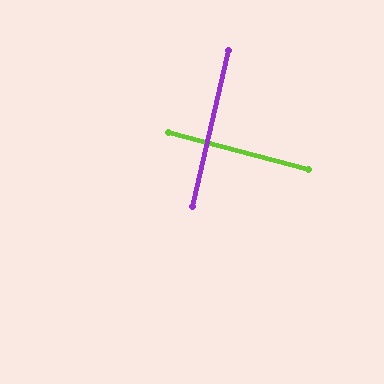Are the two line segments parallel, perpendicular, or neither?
Perpendicular — they meet at approximately 88°.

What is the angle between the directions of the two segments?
Approximately 88 degrees.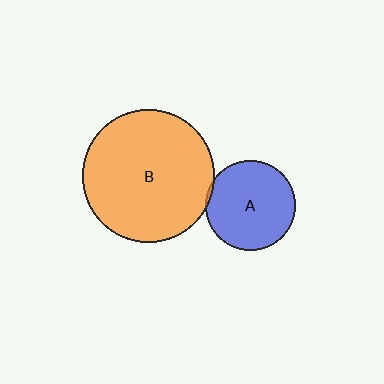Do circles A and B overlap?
Yes.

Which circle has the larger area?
Circle B (orange).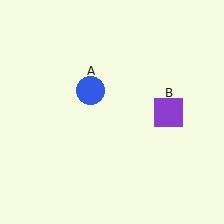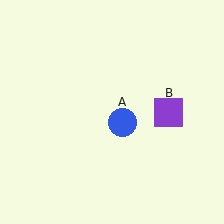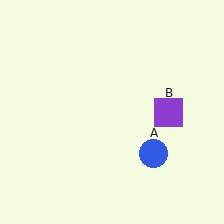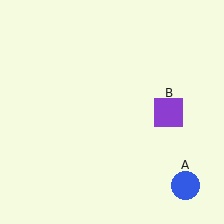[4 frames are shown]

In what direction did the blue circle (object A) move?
The blue circle (object A) moved down and to the right.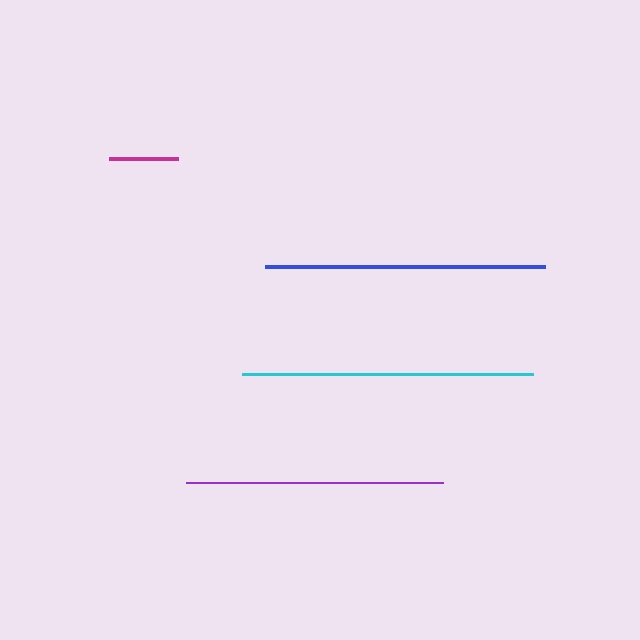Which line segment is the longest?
The cyan line is the longest at approximately 292 pixels.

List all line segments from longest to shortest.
From longest to shortest: cyan, blue, purple, magenta.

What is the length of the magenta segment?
The magenta segment is approximately 69 pixels long.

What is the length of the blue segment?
The blue segment is approximately 280 pixels long.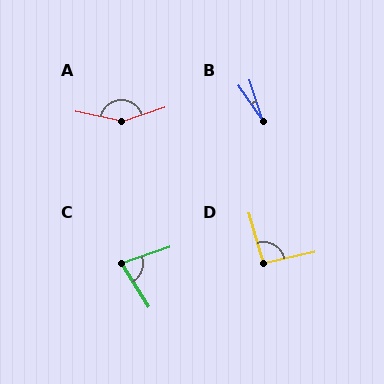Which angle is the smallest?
B, at approximately 16 degrees.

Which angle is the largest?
A, at approximately 150 degrees.